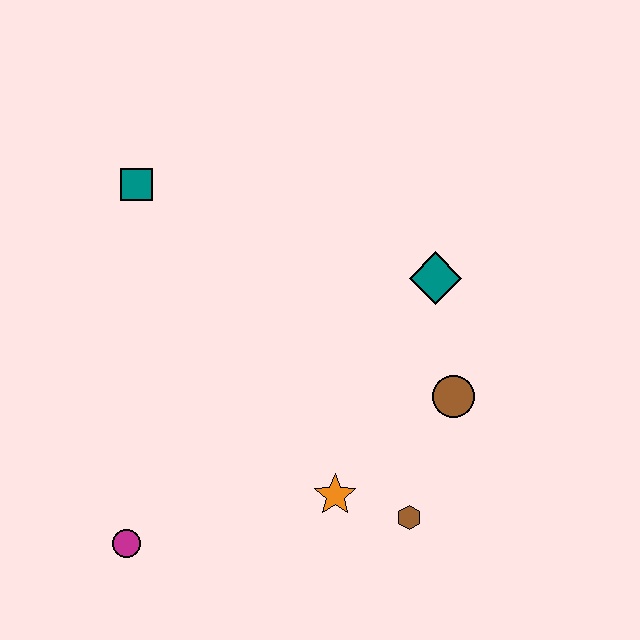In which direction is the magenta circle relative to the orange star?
The magenta circle is to the left of the orange star.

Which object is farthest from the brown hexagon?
The teal square is farthest from the brown hexagon.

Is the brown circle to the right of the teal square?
Yes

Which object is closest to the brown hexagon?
The orange star is closest to the brown hexagon.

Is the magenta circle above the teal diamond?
No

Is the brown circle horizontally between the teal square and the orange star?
No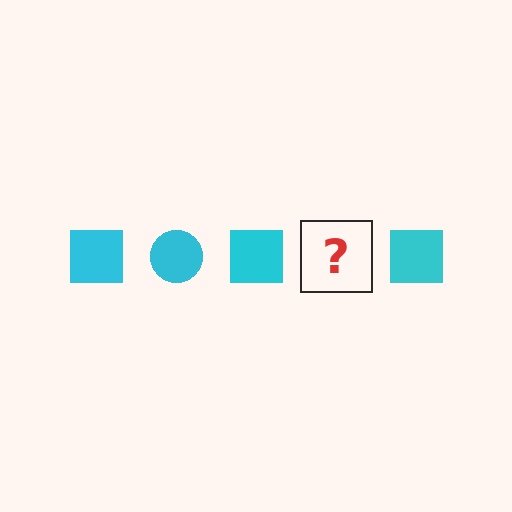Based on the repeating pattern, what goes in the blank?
The blank should be a cyan circle.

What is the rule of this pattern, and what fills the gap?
The rule is that the pattern cycles through square, circle shapes in cyan. The gap should be filled with a cyan circle.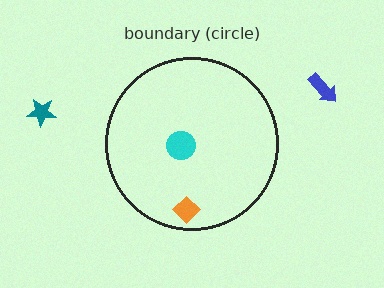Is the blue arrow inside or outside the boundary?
Outside.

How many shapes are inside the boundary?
2 inside, 2 outside.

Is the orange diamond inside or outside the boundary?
Inside.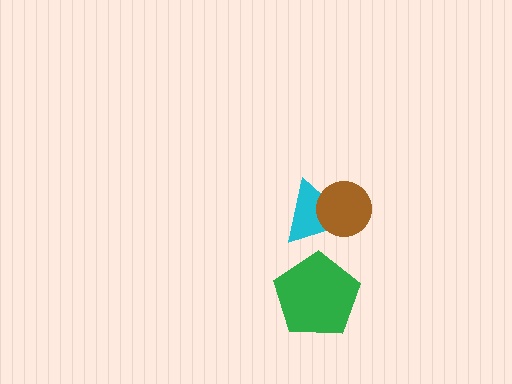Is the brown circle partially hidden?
No, no other shape covers it.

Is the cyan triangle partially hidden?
Yes, it is partially covered by another shape.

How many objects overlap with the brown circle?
1 object overlaps with the brown circle.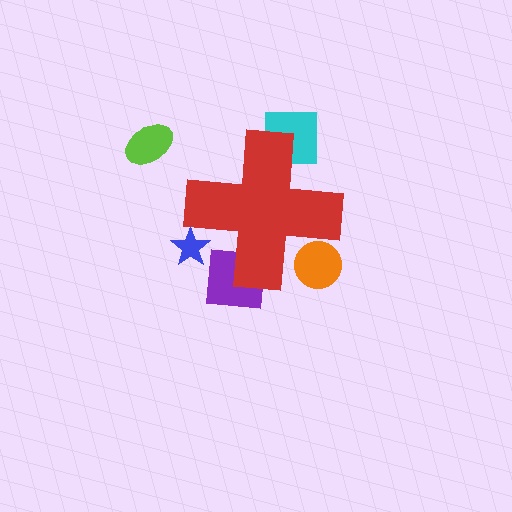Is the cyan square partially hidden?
Yes, the cyan square is partially hidden behind the red cross.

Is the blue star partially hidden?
Yes, the blue star is partially hidden behind the red cross.